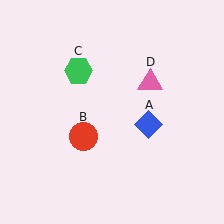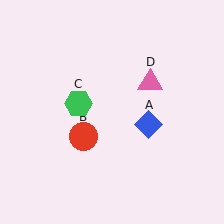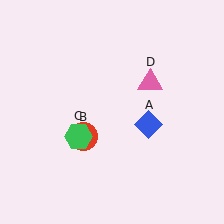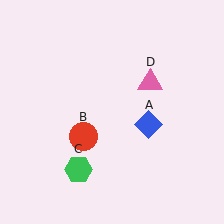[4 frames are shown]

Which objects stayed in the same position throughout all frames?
Blue diamond (object A) and red circle (object B) and pink triangle (object D) remained stationary.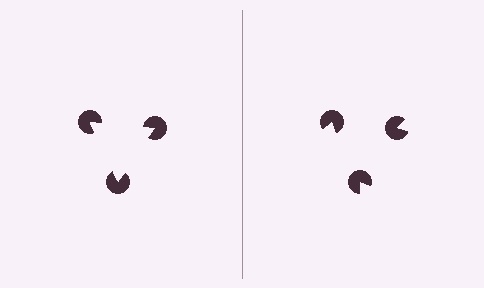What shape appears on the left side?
An illusory triangle.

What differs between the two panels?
The pac-man discs are positioned identically on both sides; only the wedge orientations differ. On the left they align to a triangle; on the right they are misaligned.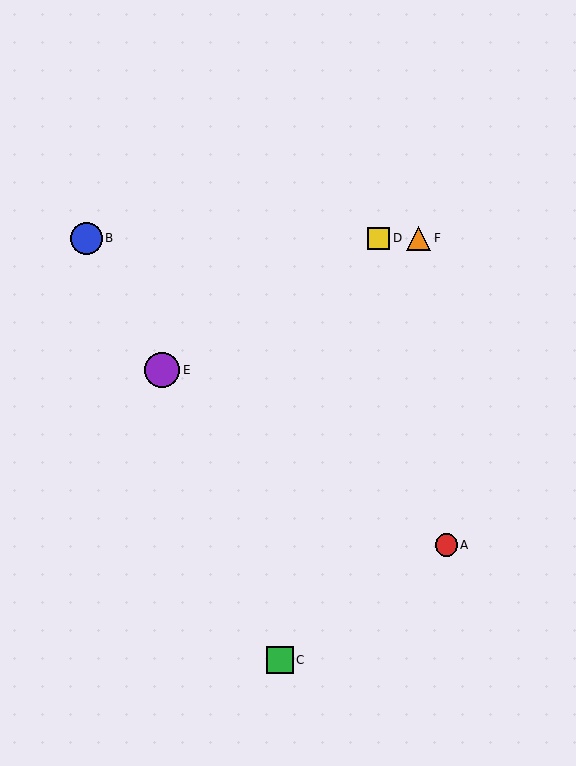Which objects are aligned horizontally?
Objects B, D, F are aligned horizontally.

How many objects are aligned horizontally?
3 objects (B, D, F) are aligned horizontally.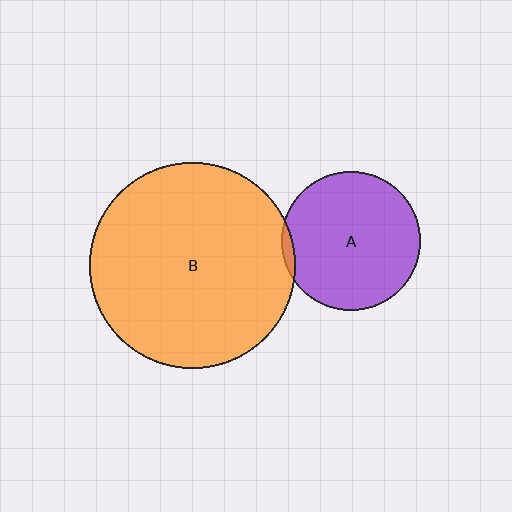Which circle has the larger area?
Circle B (orange).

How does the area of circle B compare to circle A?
Approximately 2.2 times.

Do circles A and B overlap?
Yes.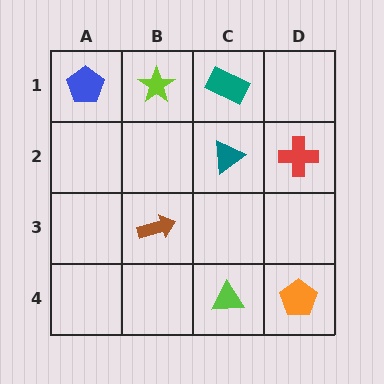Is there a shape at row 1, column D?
No, that cell is empty.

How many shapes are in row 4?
2 shapes.